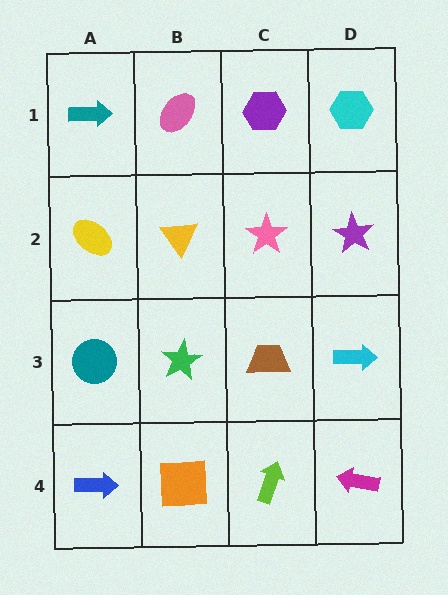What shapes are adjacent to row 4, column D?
A cyan arrow (row 3, column D), a lime arrow (row 4, column C).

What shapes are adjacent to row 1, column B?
A yellow triangle (row 2, column B), a teal arrow (row 1, column A), a purple hexagon (row 1, column C).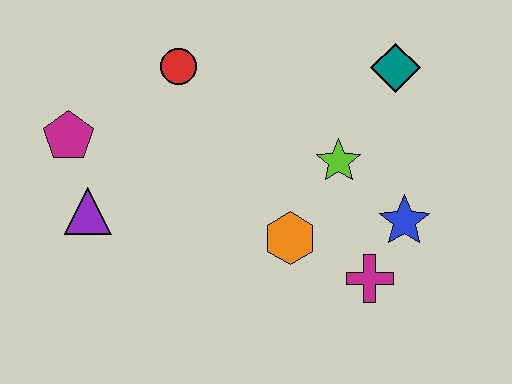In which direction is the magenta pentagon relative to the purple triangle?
The magenta pentagon is above the purple triangle.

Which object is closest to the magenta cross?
The blue star is closest to the magenta cross.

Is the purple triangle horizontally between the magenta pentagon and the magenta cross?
Yes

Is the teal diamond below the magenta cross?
No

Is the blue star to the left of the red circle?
No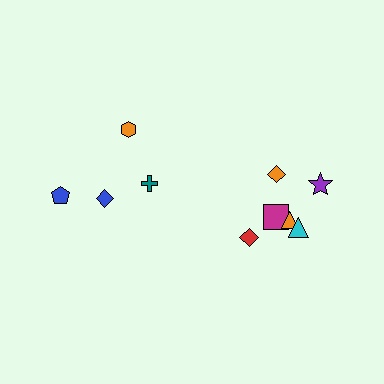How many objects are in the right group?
There are 6 objects.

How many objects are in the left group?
There are 4 objects.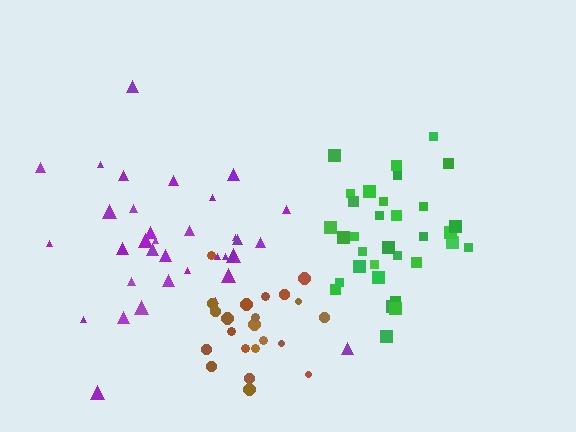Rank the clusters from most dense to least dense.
brown, green, purple.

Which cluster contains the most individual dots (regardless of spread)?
Purple (35).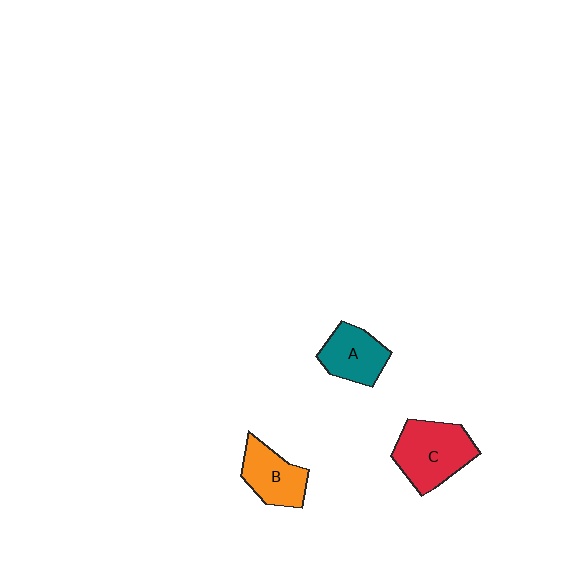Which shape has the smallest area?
Shape A (teal).